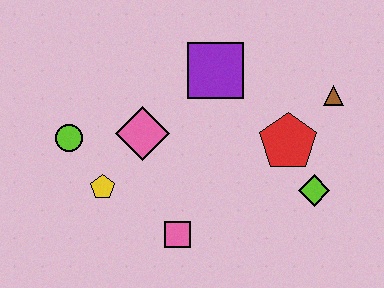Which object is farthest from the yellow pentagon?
The brown triangle is farthest from the yellow pentagon.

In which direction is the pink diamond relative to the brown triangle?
The pink diamond is to the left of the brown triangle.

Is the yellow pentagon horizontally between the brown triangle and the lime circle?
Yes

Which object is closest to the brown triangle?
The red pentagon is closest to the brown triangle.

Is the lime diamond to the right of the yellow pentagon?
Yes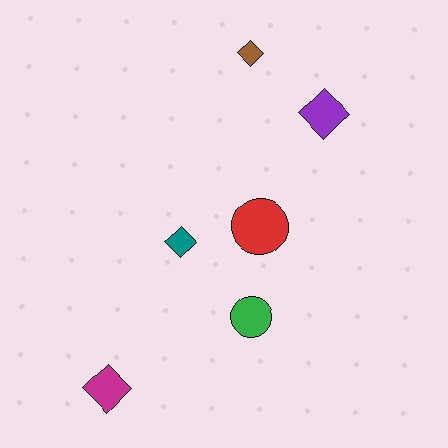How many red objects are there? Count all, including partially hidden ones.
There is 1 red object.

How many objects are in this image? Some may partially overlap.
There are 6 objects.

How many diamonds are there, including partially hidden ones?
There are 4 diamonds.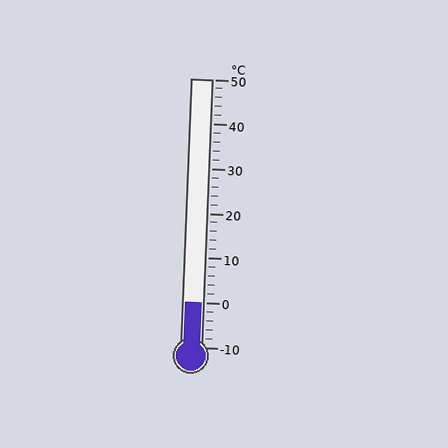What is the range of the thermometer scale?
The thermometer scale ranges from -10°C to 50°C.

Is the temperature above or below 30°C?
The temperature is below 30°C.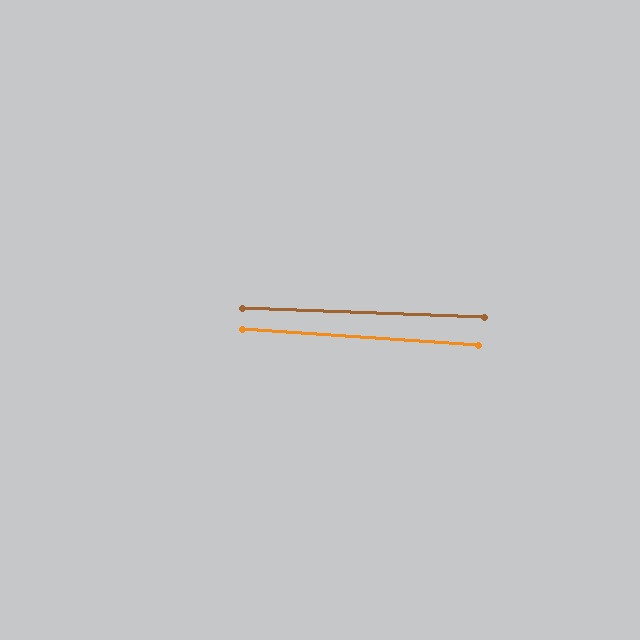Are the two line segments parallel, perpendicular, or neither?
Parallel — their directions differ by only 1.5°.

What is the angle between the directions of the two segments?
Approximately 2 degrees.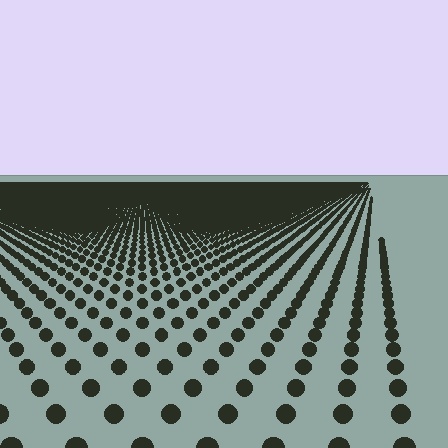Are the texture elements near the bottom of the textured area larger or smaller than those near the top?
Larger. Near the bottom, elements are closer to the viewer and appear at a bigger on-screen size.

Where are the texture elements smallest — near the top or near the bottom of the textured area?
Near the top.